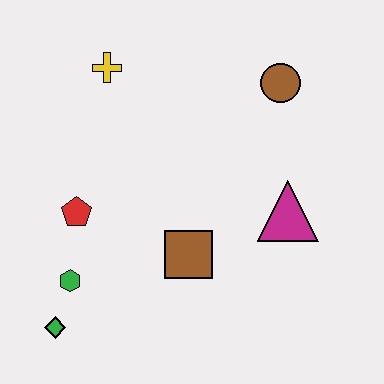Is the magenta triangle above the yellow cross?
No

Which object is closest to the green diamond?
The green hexagon is closest to the green diamond.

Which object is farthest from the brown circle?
The green diamond is farthest from the brown circle.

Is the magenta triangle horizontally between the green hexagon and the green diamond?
No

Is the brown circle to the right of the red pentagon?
Yes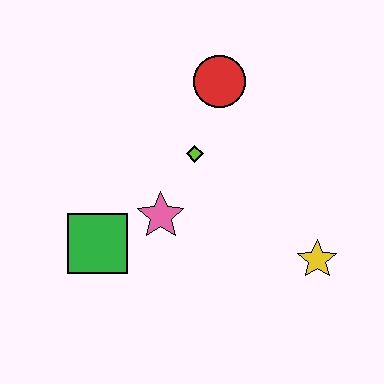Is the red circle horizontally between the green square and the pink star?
No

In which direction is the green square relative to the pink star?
The green square is to the left of the pink star.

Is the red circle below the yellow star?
No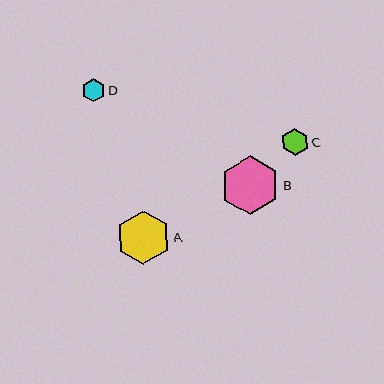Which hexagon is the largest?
Hexagon B is the largest with a size of approximately 59 pixels.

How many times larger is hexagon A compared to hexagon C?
Hexagon A is approximately 2.0 times the size of hexagon C.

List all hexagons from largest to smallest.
From largest to smallest: B, A, C, D.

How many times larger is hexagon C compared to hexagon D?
Hexagon C is approximately 1.2 times the size of hexagon D.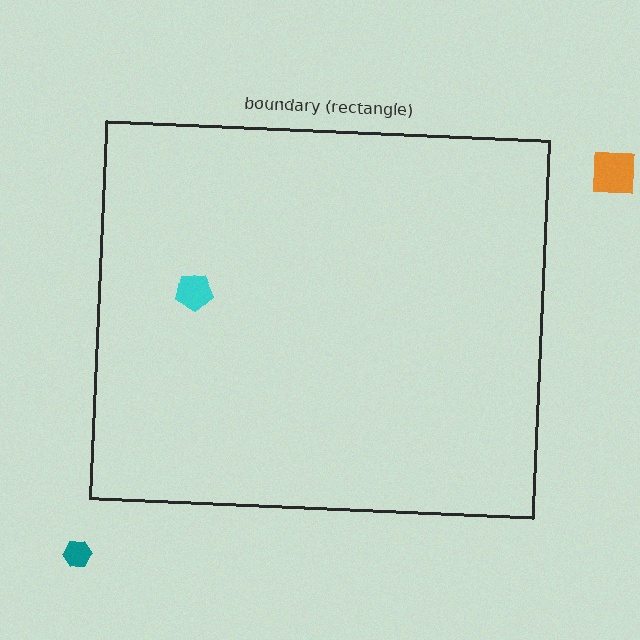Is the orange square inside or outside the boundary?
Outside.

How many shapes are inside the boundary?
1 inside, 2 outside.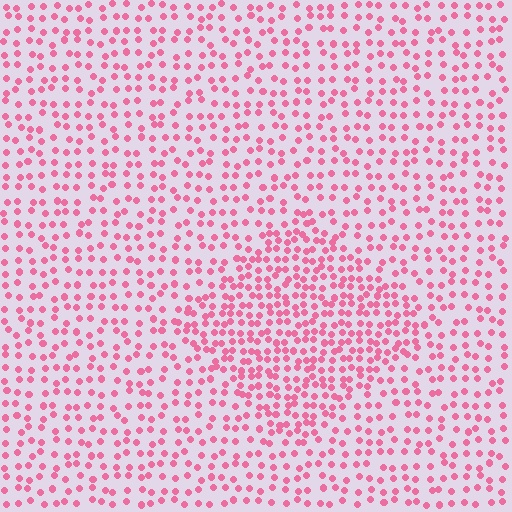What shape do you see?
I see a diamond.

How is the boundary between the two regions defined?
The boundary is defined by a change in element density (approximately 1.8x ratio). All elements are the same color, size, and shape.